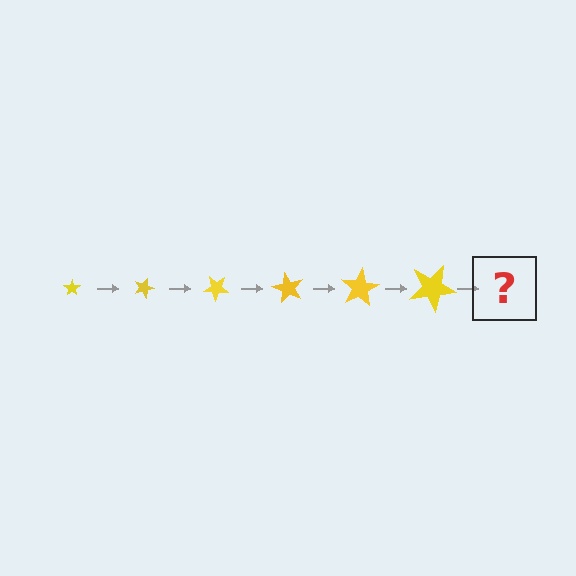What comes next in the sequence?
The next element should be a star, larger than the previous one and rotated 120 degrees from the start.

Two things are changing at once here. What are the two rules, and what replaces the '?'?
The two rules are that the star grows larger each step and it rotates 20 degrees each step. The '?' should be a star, larger than the previous one and rotated 120 degrees from the start.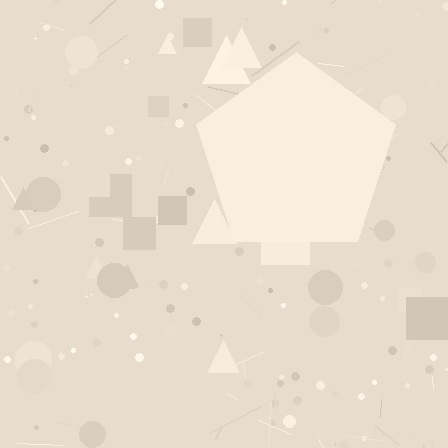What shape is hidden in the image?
A pentagon is hidden in the image.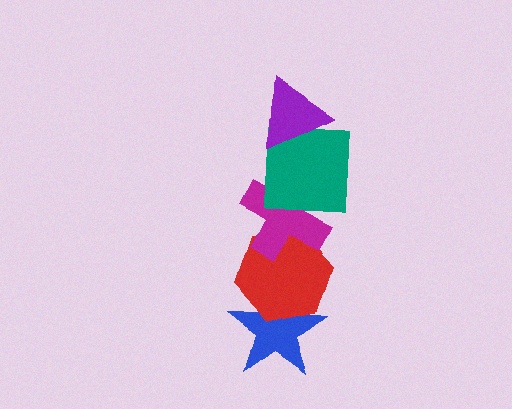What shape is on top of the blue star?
The red hexagon is on top of the blue star.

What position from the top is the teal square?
The teal square is 2nd from the top.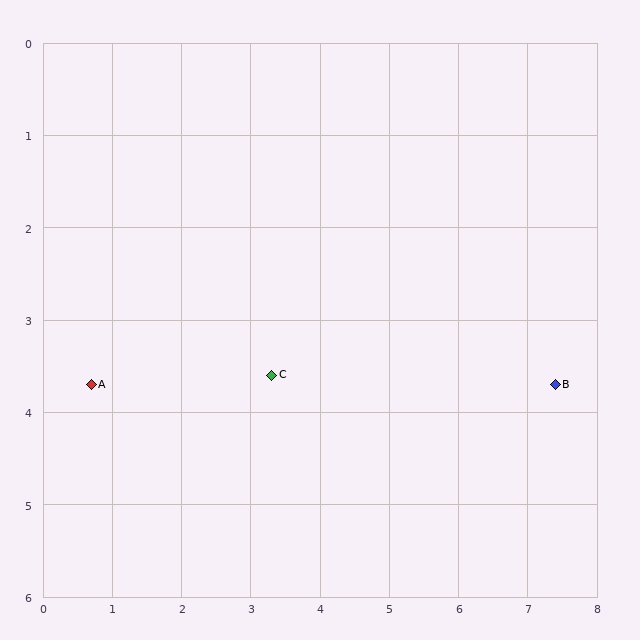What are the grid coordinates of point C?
Point C is at approximately (3.3, 3.6).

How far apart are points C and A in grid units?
Points C and A are about 2.6 grid units apart.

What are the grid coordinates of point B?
Point B is at approximately (7.4, 3.7).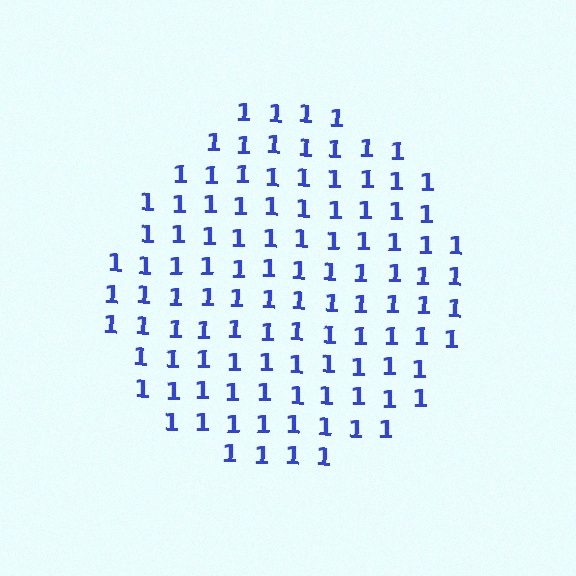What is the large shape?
The large shape is a circle.